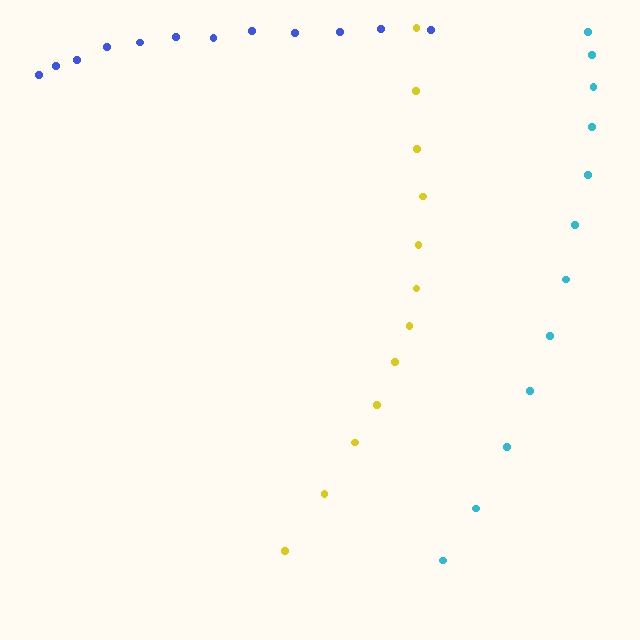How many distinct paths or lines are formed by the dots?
There are 3 distinct paths.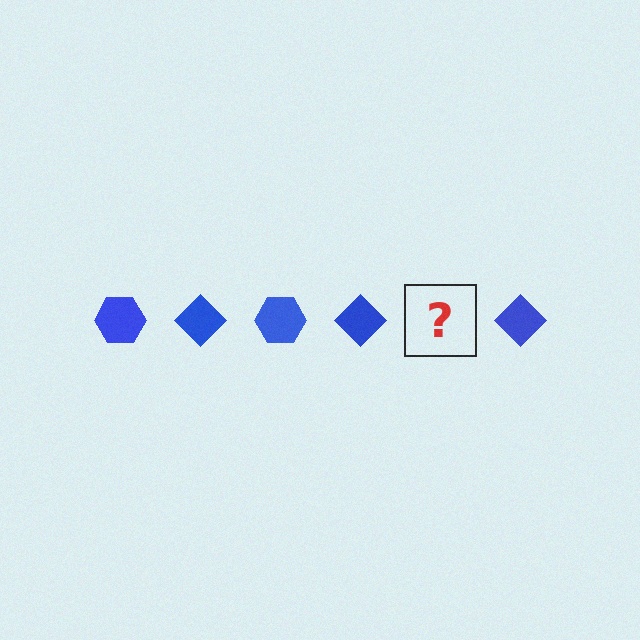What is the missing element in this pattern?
The missing element is a blue hexagon.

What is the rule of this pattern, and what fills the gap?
The rule is that the pattern cycles through hexagon, diamond shapes in blue. The gap should be filled with a blue hexagon.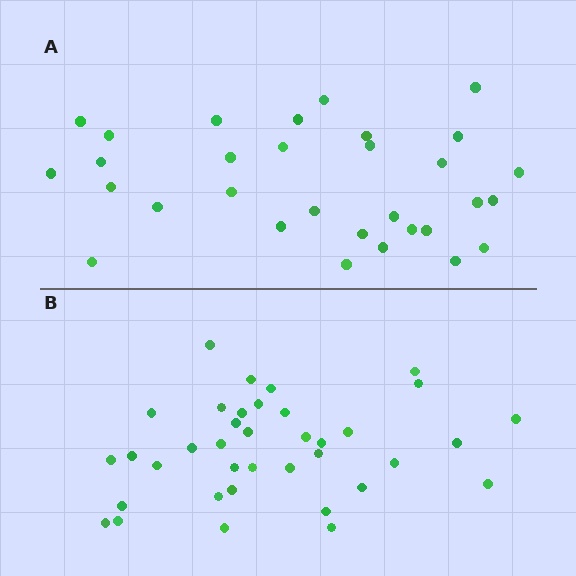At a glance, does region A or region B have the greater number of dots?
Region B (the bottom region) has more dots.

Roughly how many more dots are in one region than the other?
Region B has about 6 more dots than region A.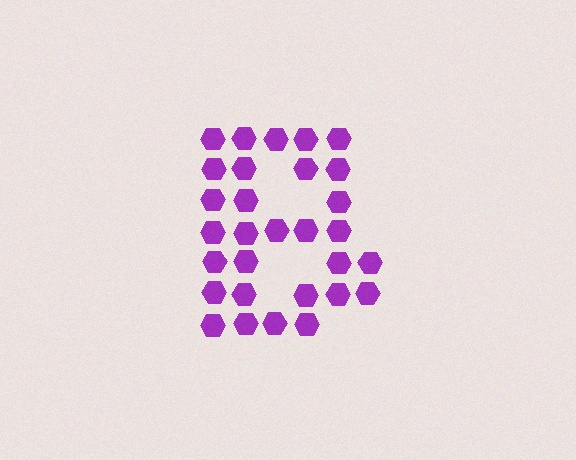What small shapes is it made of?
It is made of small hexagons.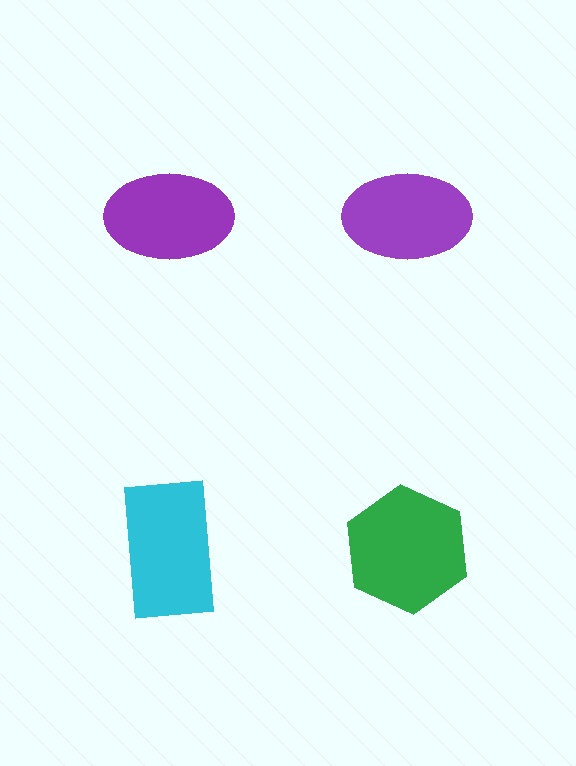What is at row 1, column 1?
A purple ellipse.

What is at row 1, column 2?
A purple ellipse.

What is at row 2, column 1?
A cyan rectangle.